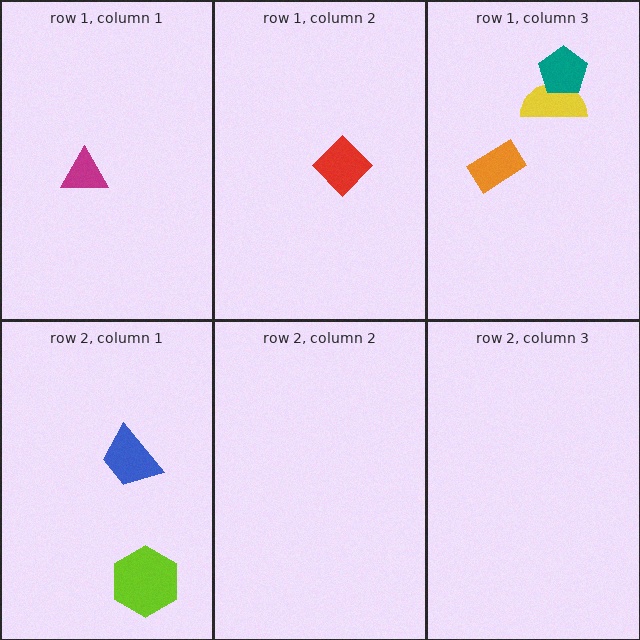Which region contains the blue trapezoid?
The row 2, column 1 region.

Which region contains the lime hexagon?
The row 2, column 1 region.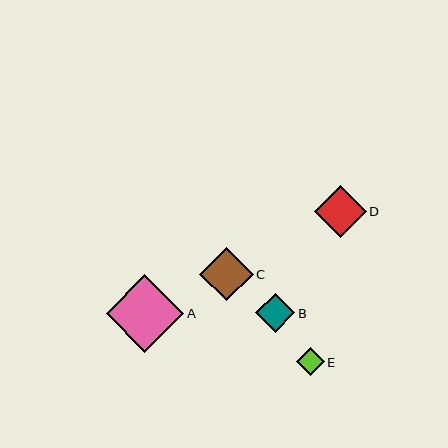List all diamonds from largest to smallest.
From largest to smallest: A, C, D, B, E.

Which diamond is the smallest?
Diamond E is the smallest with a size of approximately 28 pixels.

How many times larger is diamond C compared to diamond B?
Diamond C is approximately 1.4 times the size of diamond B.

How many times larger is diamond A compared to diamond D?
Diamond A is approximately 1.5 times the size of diamond D.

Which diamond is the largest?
Diamond A is the largest with a size of approximately 78 pixels.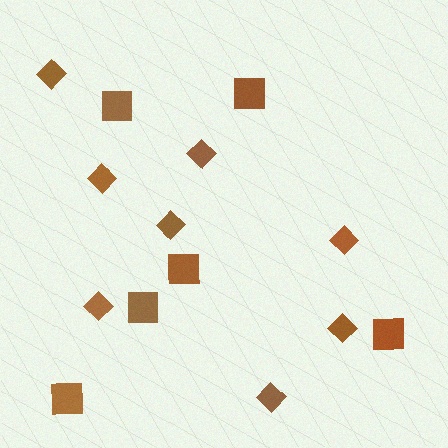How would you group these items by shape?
There are 2 groups: one group of diamonds (8) and one group of squares (6).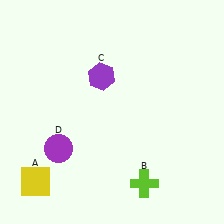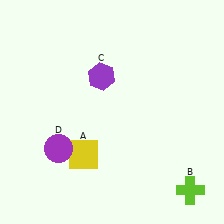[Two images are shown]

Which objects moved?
The objects that moved are: the yellow square (A), the lime cross (B).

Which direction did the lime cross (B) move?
The lime cross (B) moved right.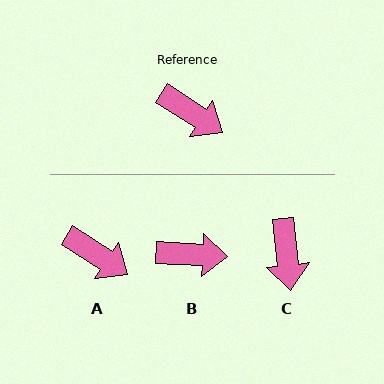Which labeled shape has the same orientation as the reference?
A.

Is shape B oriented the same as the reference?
No, it is off by about 30 degrees.